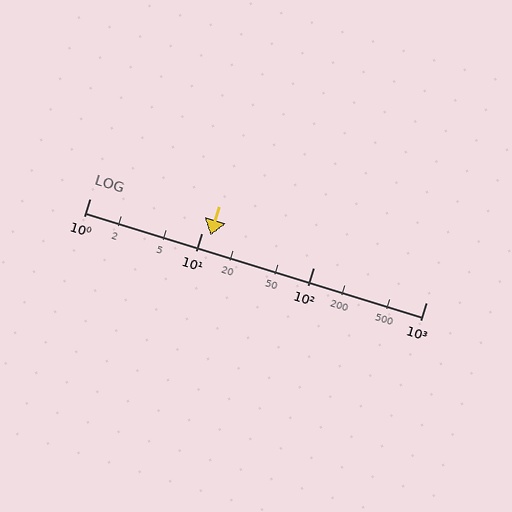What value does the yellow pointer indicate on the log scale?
The pointer indicates approximately 12.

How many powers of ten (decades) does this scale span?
The scale spans 3 decades, from 1 to 1000.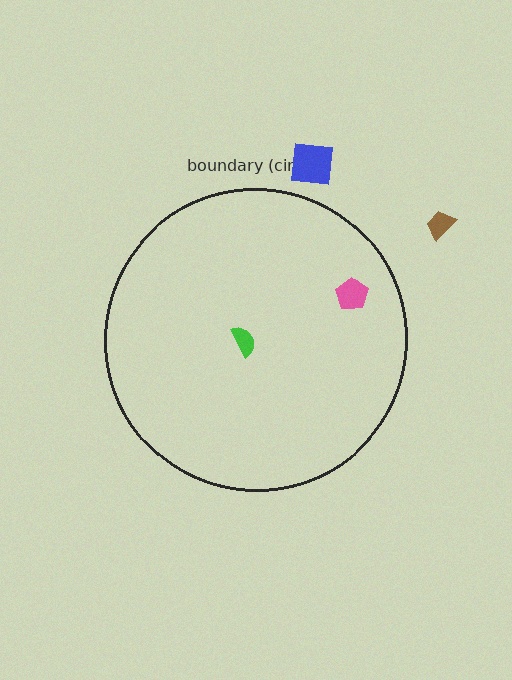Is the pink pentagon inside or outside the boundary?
Inside.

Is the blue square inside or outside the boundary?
Outside.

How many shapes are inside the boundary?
2 inside, 2 outside.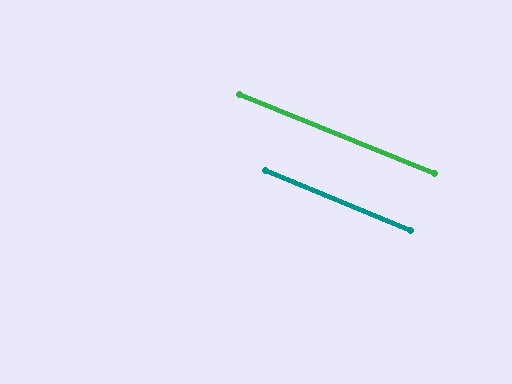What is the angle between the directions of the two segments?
Approximately 0 degrees.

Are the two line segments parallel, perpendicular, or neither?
Parallel — their directions differ by only 0.5°.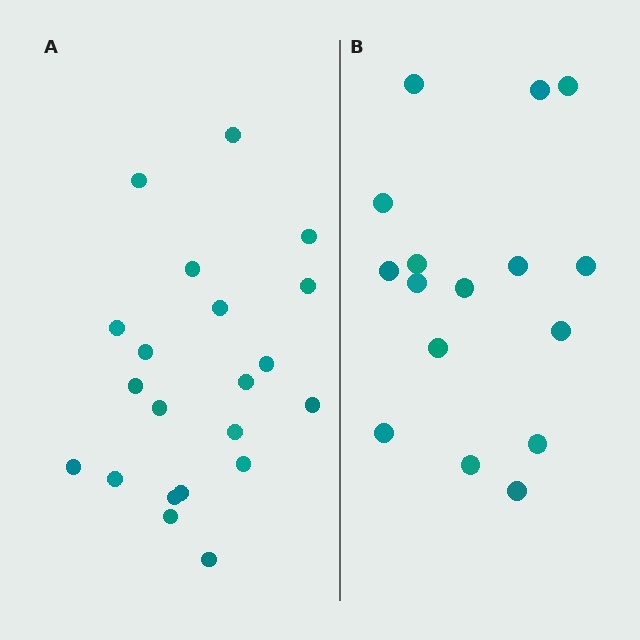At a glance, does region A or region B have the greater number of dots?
Region A (the left region) has more dots.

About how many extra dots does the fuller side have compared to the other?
Region A has about 5 more dots than region B.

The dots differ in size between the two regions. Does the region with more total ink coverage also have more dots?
No. Region B has more total ink coverage because its dots are larger, but region A actually contains more individual dots. Total area can be misleading — the number of items is what matters here.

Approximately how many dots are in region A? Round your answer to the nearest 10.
About 20 dots. (The exact count is 21, which rounds to 20.)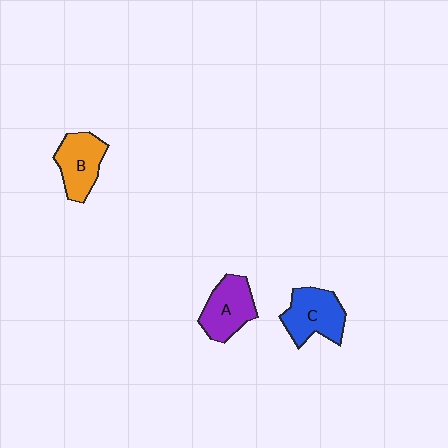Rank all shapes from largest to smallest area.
From largest to smallest: C (blue), A (purple), B (orange).